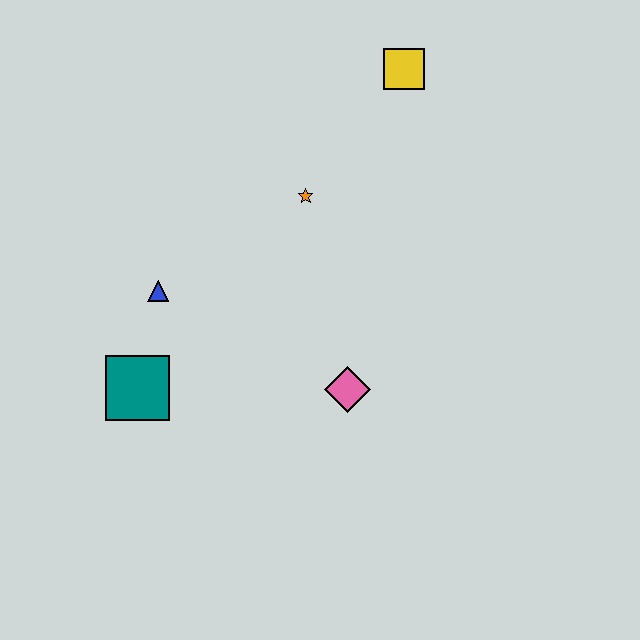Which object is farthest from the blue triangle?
The yellow square is farthest from the blue triangle.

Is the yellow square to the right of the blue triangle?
Yes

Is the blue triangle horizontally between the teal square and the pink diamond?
Yes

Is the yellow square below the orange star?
No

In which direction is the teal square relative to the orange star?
The teal square is below the orange star.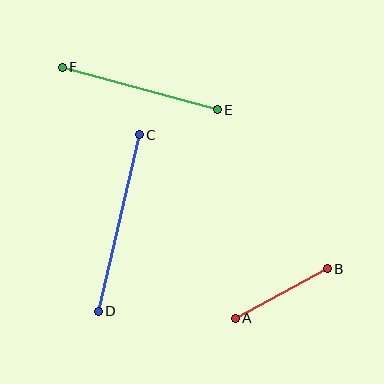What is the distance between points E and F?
The distance is approximately 160 pixels.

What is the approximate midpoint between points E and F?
The midpoint is at approximately (140, 89) pixels.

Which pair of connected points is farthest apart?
Points C and D are farthest apart.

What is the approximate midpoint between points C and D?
The midpoint is at approximately (119, 223) pixels.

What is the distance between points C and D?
The distance is approximately 181 pixels.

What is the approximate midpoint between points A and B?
The midpoint is at approximately (281, 293) pixels.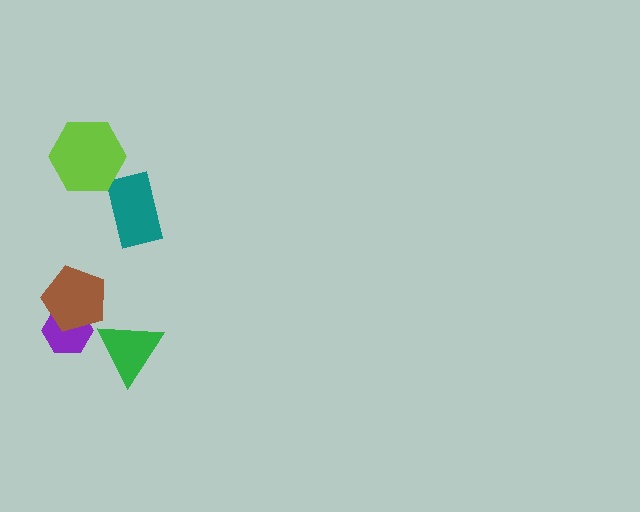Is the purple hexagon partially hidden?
Yes, it is partially covered by another shape.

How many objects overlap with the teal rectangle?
0 objects overlap with the teal rectangle.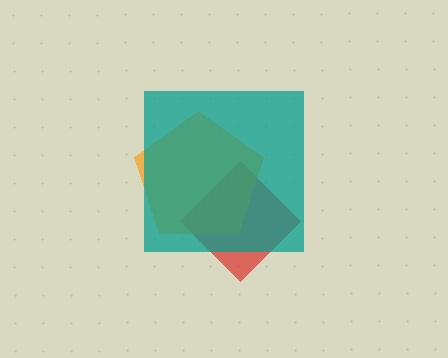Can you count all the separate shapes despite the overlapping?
Yes, there are 3 separate shapes.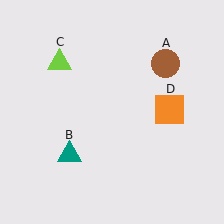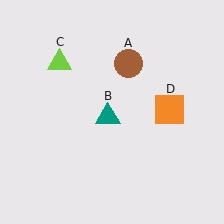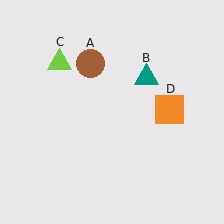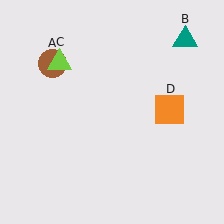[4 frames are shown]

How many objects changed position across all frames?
2 objects changed position: brown circle (object A), teal triangle (object B).